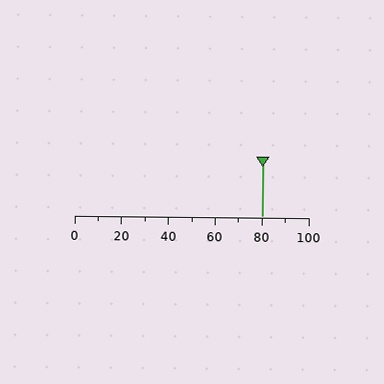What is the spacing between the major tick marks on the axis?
The major ticks are spaced 20 apart.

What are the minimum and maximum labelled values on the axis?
The axis runs from 0 to 100.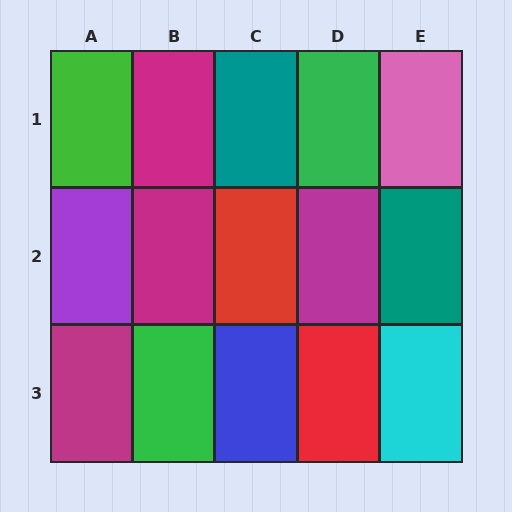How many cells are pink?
1 cell is pink.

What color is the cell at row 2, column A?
Purple.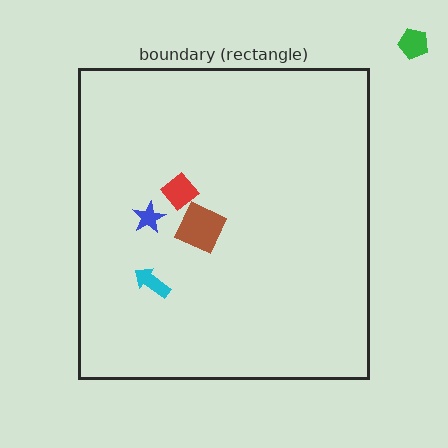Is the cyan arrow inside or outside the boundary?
Inside.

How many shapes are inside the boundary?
4 inside, 1 outside.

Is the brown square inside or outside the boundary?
Inside.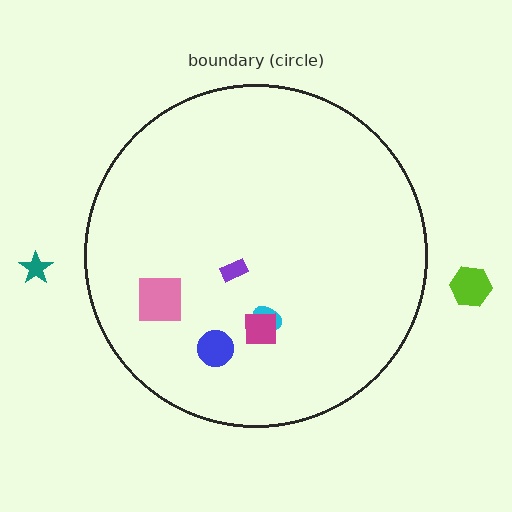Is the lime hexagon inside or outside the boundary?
Outside.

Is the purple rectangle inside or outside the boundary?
Inside.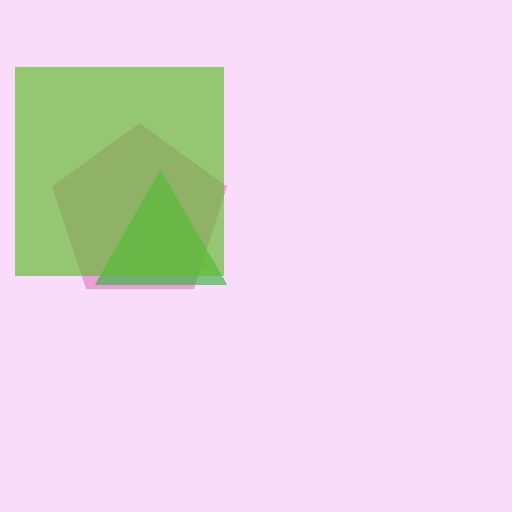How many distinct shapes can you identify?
There are 3 distinct shapes: a pink pentagon, a green triangle, a lime square.